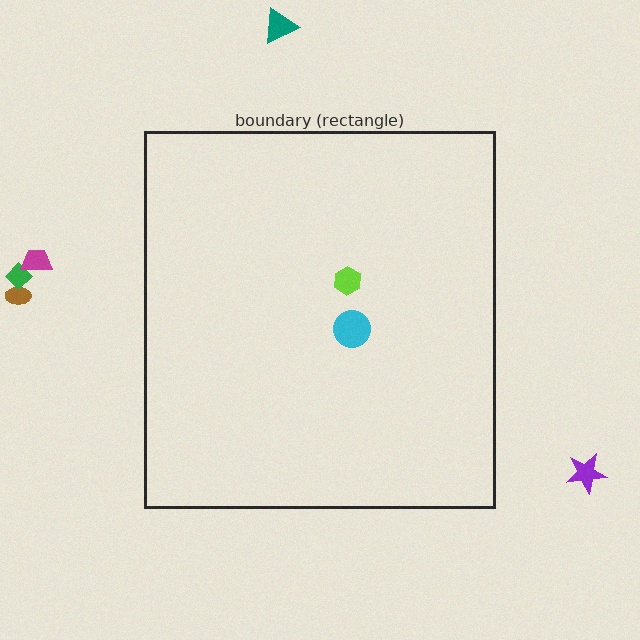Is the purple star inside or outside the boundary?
Outside.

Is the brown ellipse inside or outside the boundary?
Outside.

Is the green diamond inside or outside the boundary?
Outside.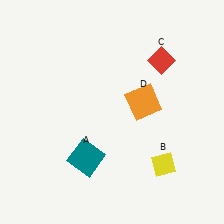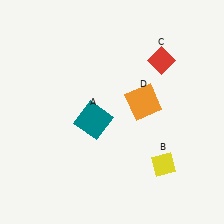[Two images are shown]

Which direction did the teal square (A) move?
The teal square (A) moved up.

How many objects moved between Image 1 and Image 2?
1 object moved between the two images.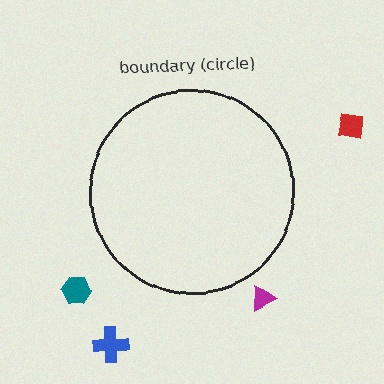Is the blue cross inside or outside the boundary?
Outside.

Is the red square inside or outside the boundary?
Outside.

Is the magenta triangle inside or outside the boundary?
Outside.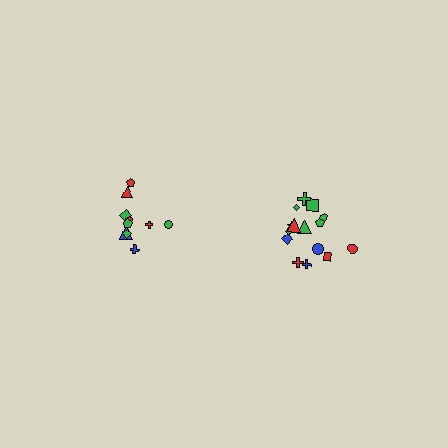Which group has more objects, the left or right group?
The right group.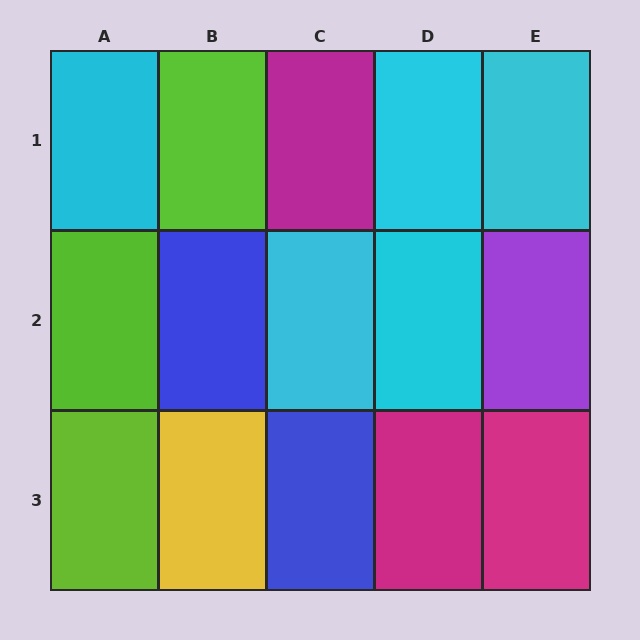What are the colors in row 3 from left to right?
Lime, yellow, blue, magenta, magenta.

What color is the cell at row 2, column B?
Blue.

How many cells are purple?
1 cell is purple.